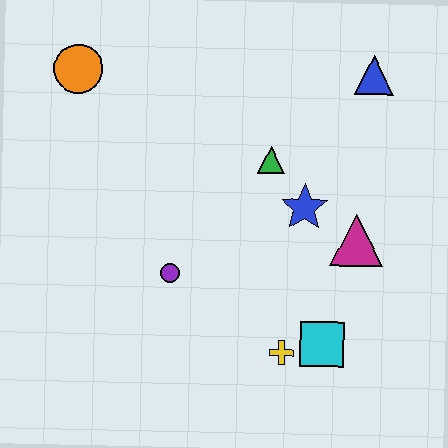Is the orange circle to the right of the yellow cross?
No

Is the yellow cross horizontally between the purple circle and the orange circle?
No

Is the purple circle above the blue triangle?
No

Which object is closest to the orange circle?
The green triangle is closest to the orange circle.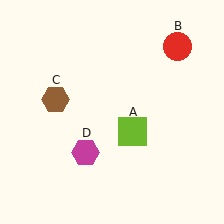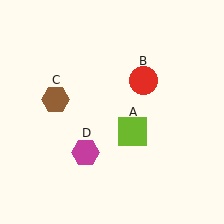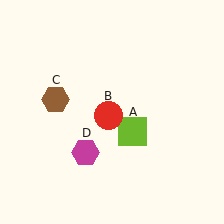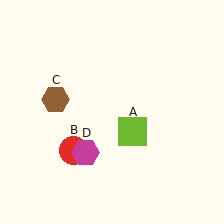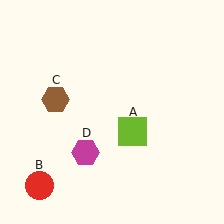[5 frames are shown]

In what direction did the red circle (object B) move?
The red circle (object B) moved down and to the left.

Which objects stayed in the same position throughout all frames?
Lime square (object A) and brown hexagon (object C) and magenta hexagon (object D) remained stationary.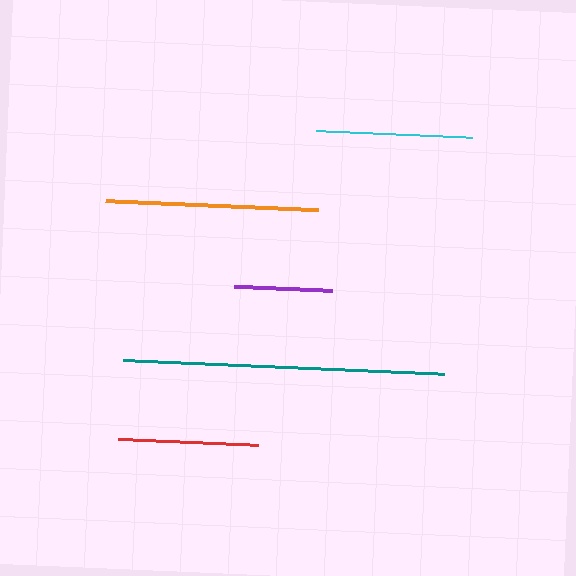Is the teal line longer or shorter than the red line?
The teal line is longer than the red line.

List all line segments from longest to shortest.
From longest to shortest: teal, orange, cyan, red, purple.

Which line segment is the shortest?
The purple line is the shortest at approximately 98 pixels.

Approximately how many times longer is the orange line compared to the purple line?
The orange line is approximately 2.2 times the length of the purple line.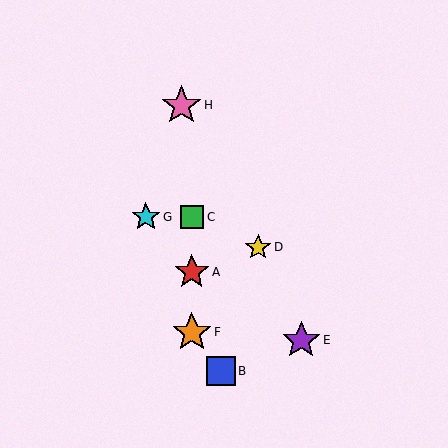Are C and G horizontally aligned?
Yes, both are at y≈217.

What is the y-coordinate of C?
Object C is at y≈217.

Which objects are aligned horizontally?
Objects C, G are aligned horizontally.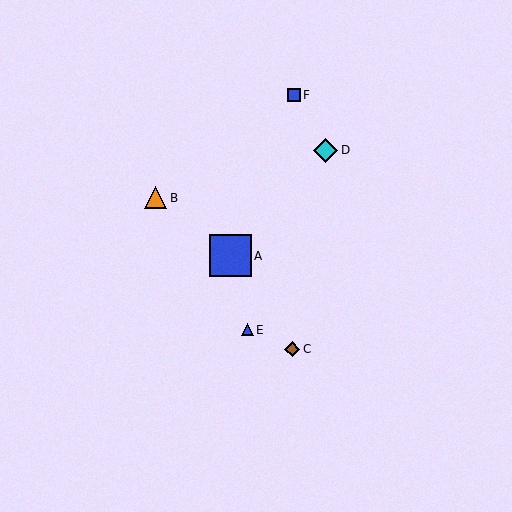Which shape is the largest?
The blue square (labeled A) is the largest.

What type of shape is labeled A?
Shape A is a blue square.